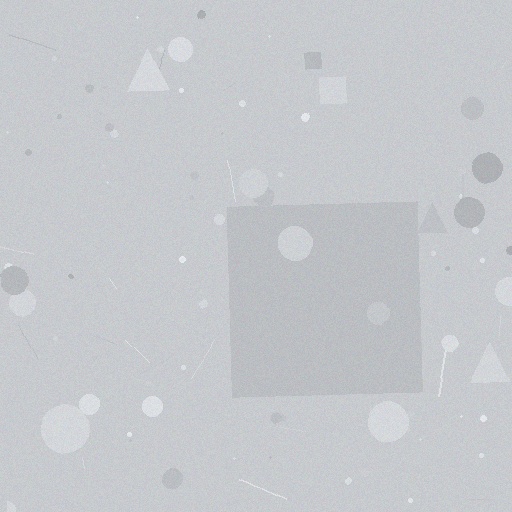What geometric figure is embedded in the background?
A square is embedded in the background.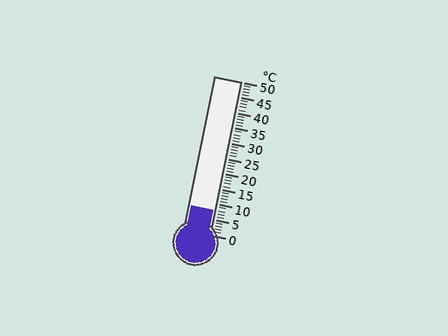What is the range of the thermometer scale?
The thermometer scale ranges from 0°C to 50°C.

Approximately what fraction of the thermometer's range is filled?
The thermometer is filled to approximately 15% of its range.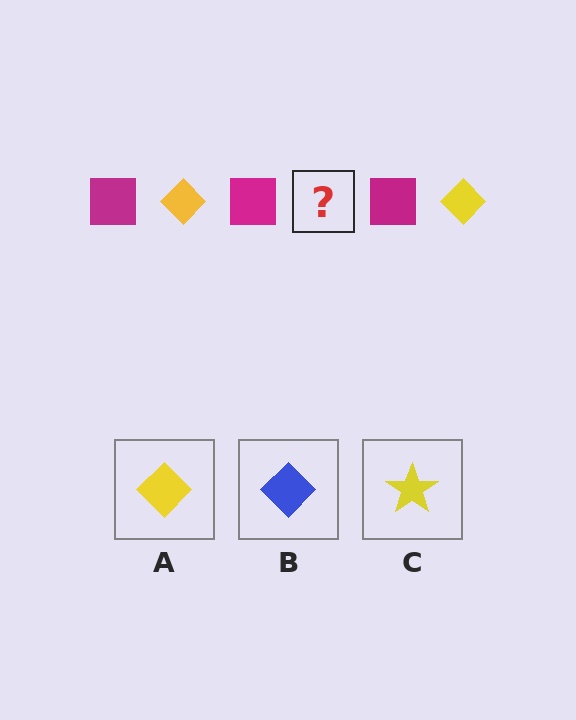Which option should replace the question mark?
Option A.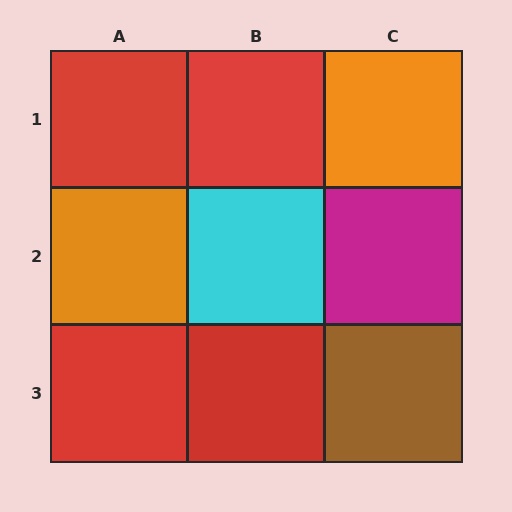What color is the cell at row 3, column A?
Red.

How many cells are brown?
1 cell is brown.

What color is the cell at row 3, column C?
Brown.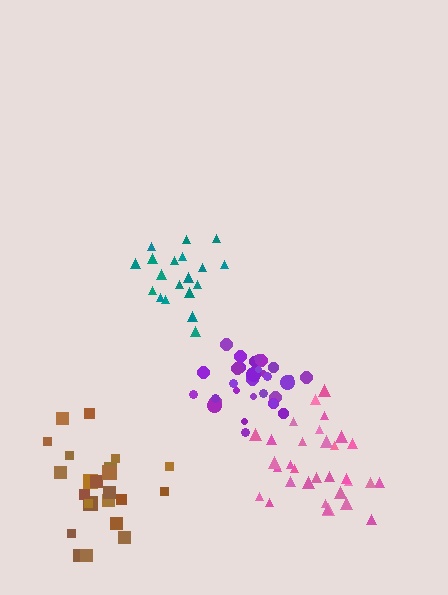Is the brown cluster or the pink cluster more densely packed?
Pink.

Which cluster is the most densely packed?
Purple.